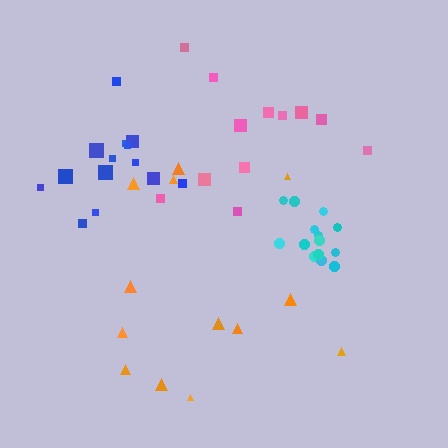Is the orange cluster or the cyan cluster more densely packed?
Cyan.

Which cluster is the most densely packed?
Cyan.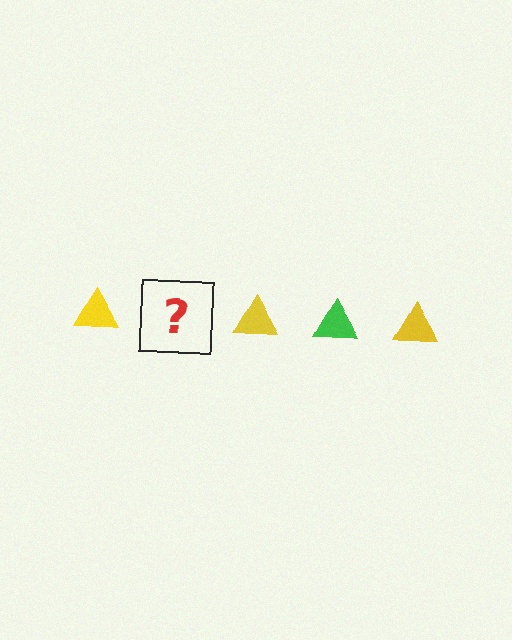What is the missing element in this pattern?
The missing element is a green triangle.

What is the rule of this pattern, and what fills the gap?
The rule is that the pattern cycles through yellow, green triangles. The gap should be filled with a green triangle.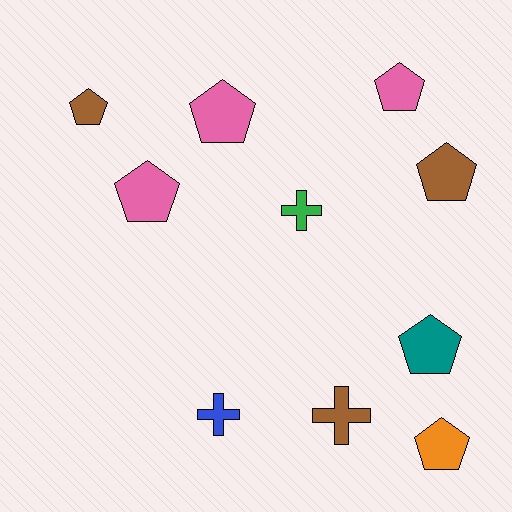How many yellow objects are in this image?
There are no yellow objects.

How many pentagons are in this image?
There are 7 pentagons.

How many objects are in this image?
There are 10 objects.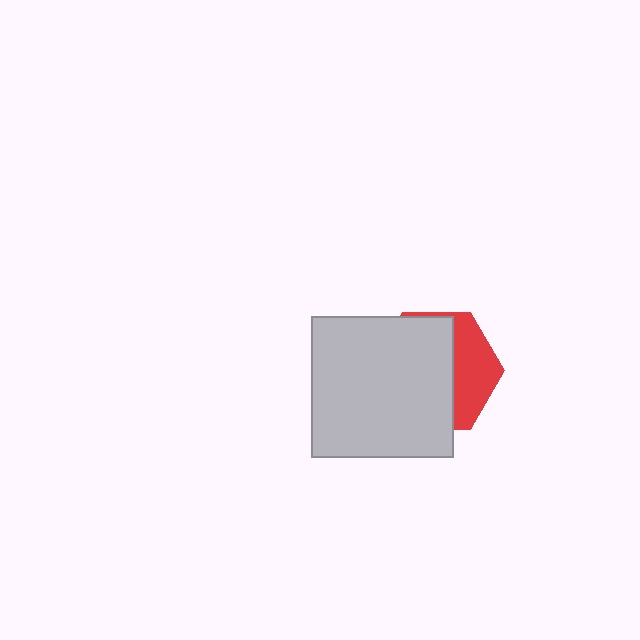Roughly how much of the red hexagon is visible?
A small part of it is visible (roughly 35%).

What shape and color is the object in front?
The object in front is a light gray square.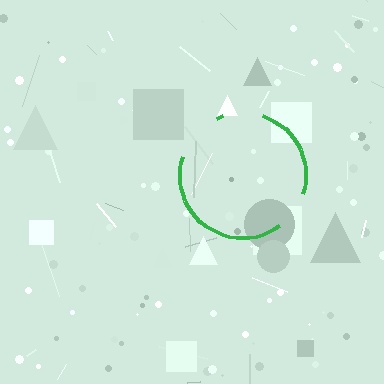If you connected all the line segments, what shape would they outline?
They would outline a circle.